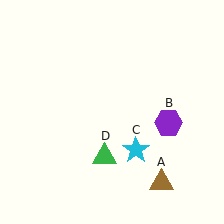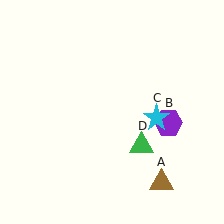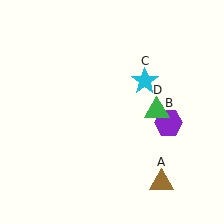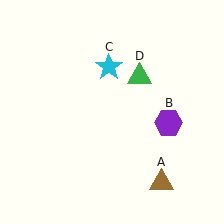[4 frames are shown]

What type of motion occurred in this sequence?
The cyan star (object C), green triangle (object D) rotated counterclockwise around the center of the scene.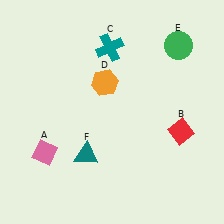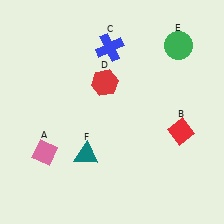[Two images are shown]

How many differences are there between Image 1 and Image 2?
There are 2 differences between the two images.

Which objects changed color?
C changed from teal to blue. D changed from orange to red.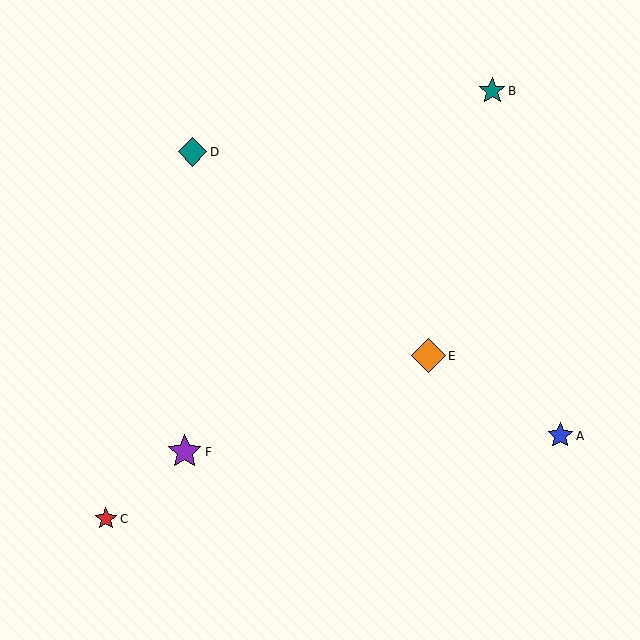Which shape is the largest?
The purple star (labeled F) is the largest.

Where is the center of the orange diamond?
The center of the orange diamond is at (428, 356).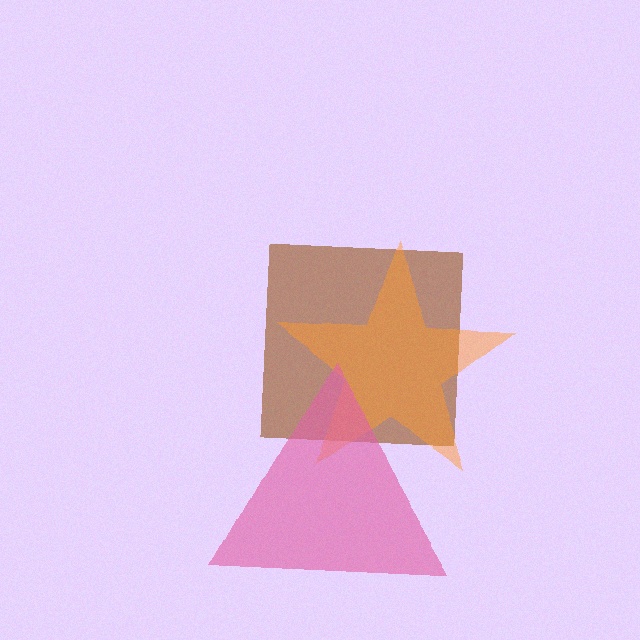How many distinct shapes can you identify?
There are 3 distinct shapes: a brown square, an orange star, a pink triangle.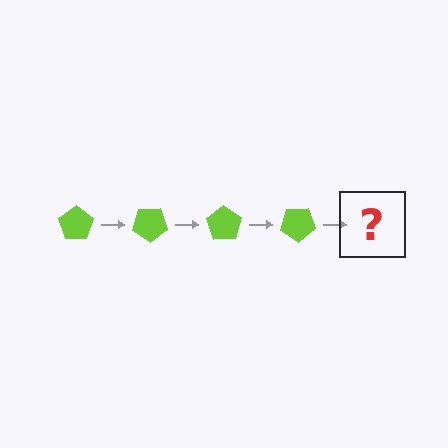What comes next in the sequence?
The next element should be a lime pentagon rotated 140 degrees.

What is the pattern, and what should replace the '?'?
The pattern is that the pentagon rotates 35 degrees each step. The '?' should be a lime pentagon rotated 140 degrees.